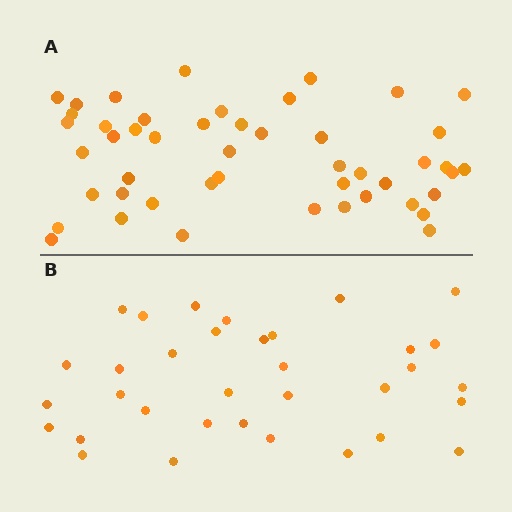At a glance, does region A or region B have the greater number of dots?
Region A (the top region) has more dots.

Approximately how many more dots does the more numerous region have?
Region A has approximately 15 more dots than region B.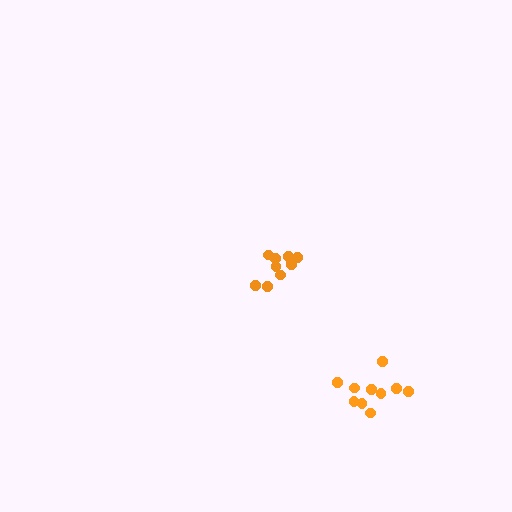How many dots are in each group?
Group 1: 9 dots, Group 2: 10 dots (19 total).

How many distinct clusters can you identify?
There are 2 distinct clusters.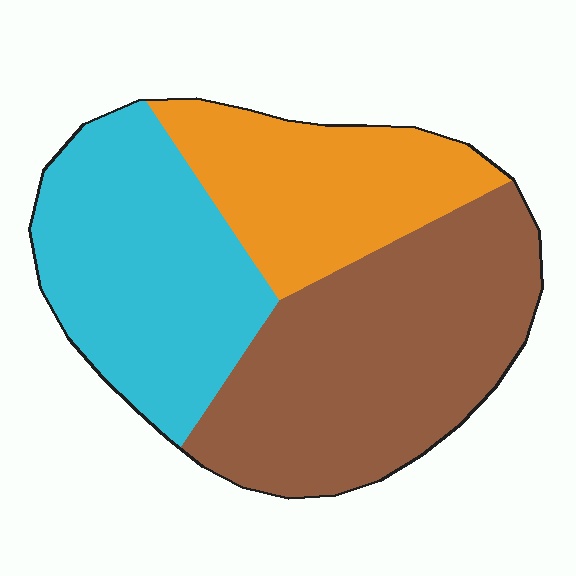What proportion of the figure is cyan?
Cyan covers 33% of the figure.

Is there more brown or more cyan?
Brown.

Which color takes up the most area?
Brown, at roughly 40%.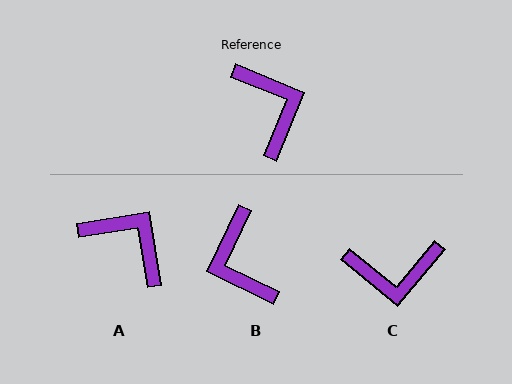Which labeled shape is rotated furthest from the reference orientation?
B, about 177 degrees away.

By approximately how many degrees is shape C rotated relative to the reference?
Approximately 108 degrees clockwise.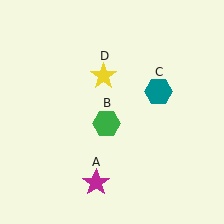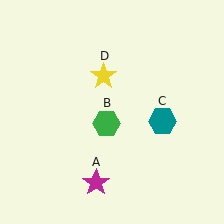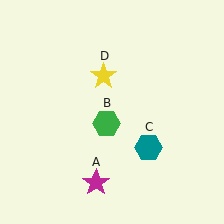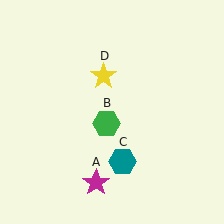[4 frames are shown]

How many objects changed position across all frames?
1 object changed position: teal hexagon (object C).